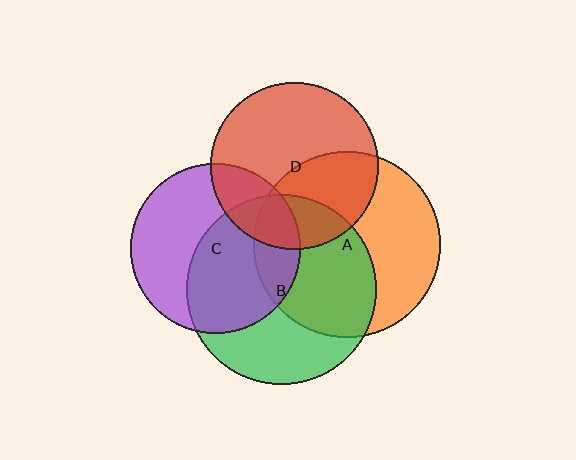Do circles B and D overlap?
Yes.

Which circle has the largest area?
Circle B (green).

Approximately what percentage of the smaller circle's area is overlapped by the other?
Approximately 20%.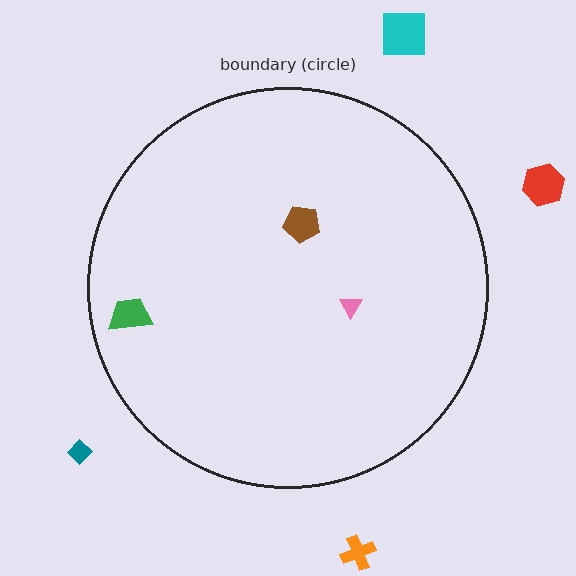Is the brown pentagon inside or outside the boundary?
Inside.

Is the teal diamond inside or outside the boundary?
Outside.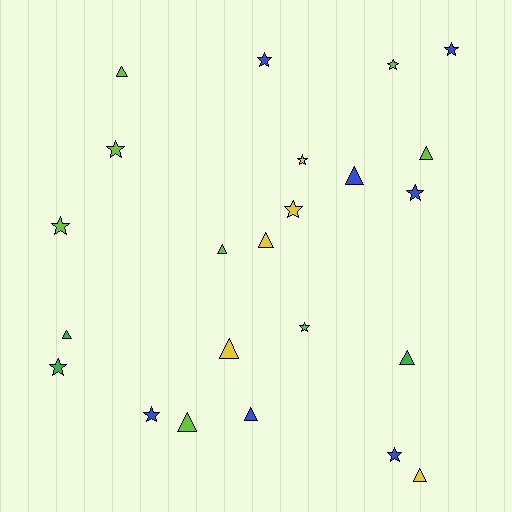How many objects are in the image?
There are 23 objects.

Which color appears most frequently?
Lime, with 8 objects.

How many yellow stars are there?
There are 2 yellow stars.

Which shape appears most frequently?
Star, with 12 objects.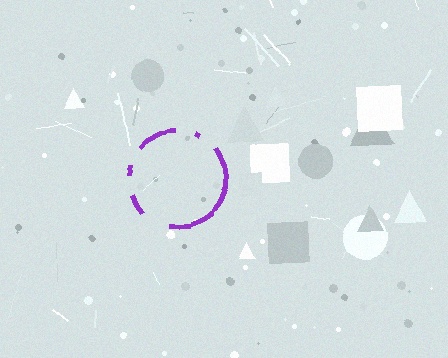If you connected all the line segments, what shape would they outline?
They would outline a circle.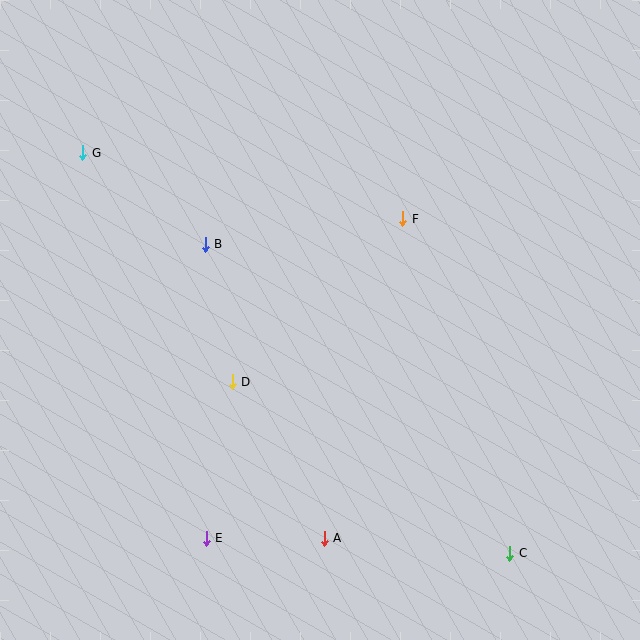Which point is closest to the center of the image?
Point D at (232, 382) is closest to the center.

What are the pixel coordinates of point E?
Point E is at (206, 538).